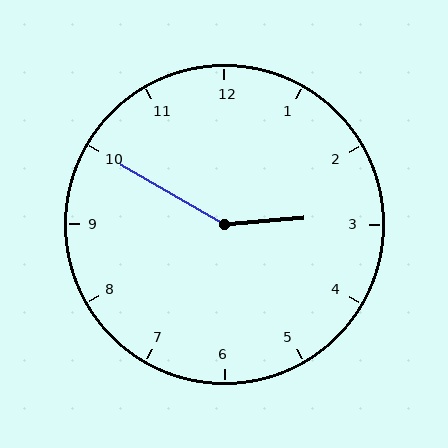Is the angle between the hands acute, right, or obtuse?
It is obtuse.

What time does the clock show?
2:50.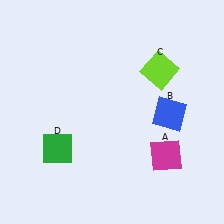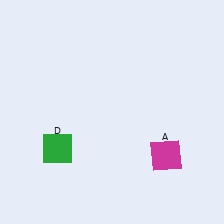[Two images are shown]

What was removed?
The blue square (B), the lime square (C) were removed in Image 2.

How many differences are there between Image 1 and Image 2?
There are 2 differences between the two images.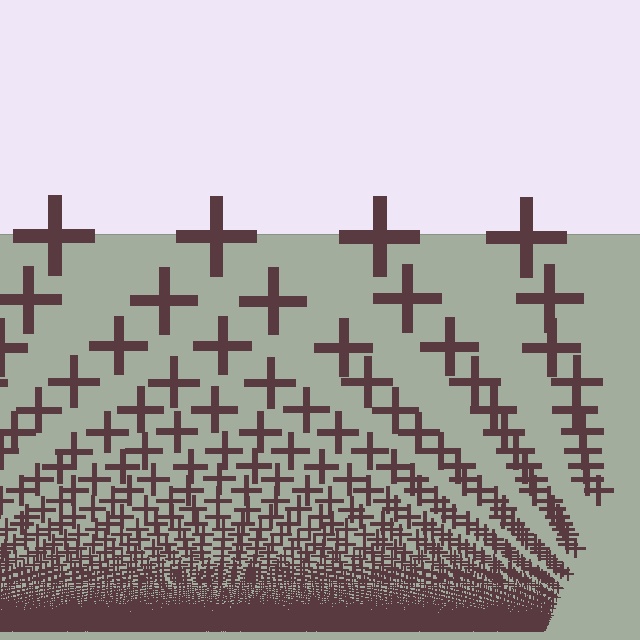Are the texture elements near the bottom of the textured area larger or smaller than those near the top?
Smaller. The gradient is inverted — elements near the bottom are smaller and denser.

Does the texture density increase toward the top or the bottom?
Density increases toward the bottom.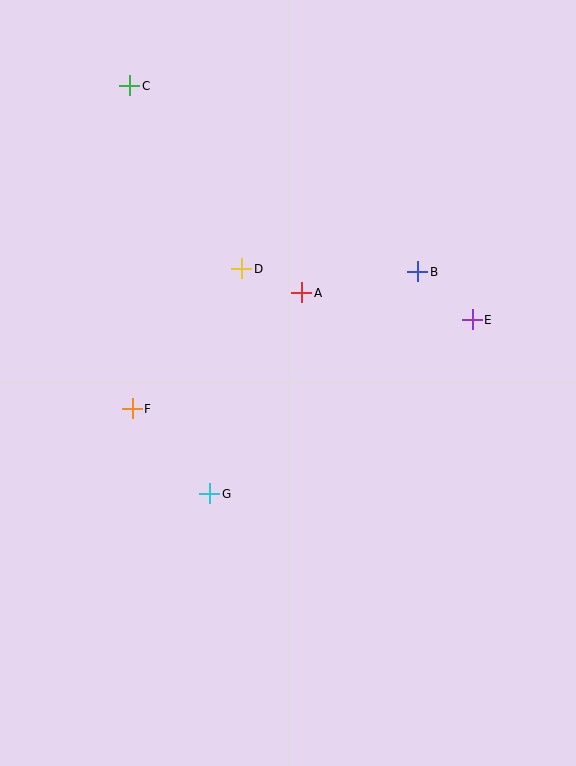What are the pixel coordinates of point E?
Point E is at (472, 320).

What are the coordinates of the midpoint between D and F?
The midpoint between D and F is at (187, 339).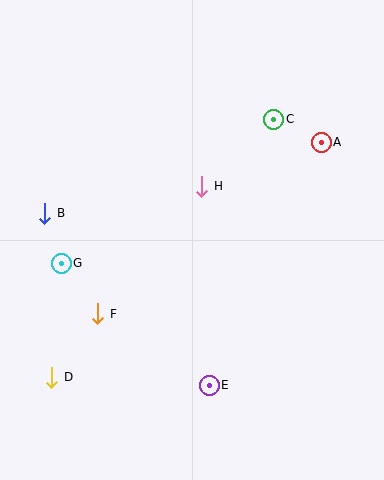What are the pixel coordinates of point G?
Point G is at (61, 263).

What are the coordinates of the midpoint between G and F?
The midpoint between G and F is at (79, 289).